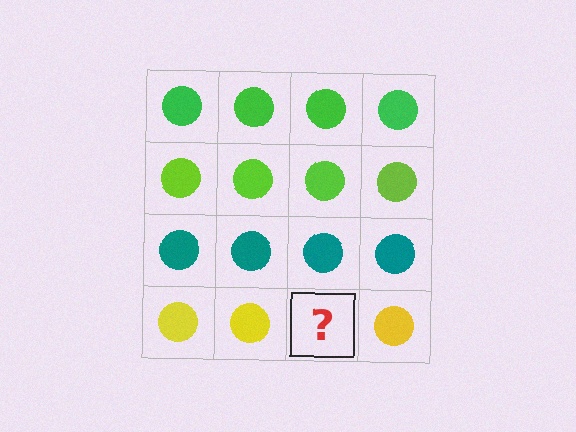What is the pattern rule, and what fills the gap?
The rule is that each row has a consistent color. The gap should be filled with a yellow circle.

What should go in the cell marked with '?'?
The missing cell should contain a yellow circle.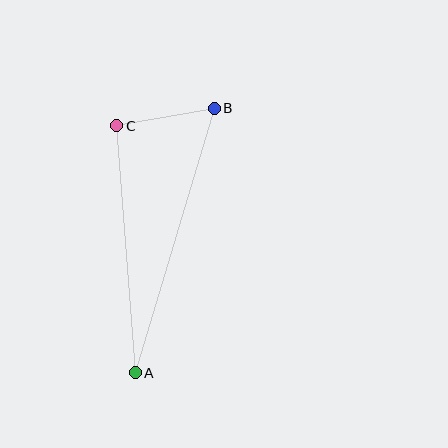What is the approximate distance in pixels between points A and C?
The distance between A and C is approximately 248 pixels.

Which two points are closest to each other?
Points B and C are closest to each other.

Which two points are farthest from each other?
Points A and B are farthest from each other.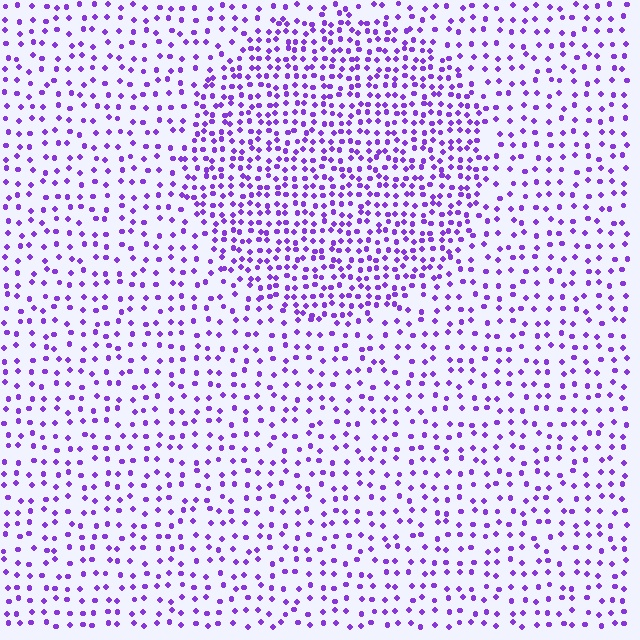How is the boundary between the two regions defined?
The boundary is defined by a change in element density (approximately 1.9x ratio). All elements are the same color, size, and shape.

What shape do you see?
I see a circle.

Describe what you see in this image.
The image contains small purple elements arranged at two different densities. A circle-shaped region is visible where the elements are more densely packed than the surrounding area.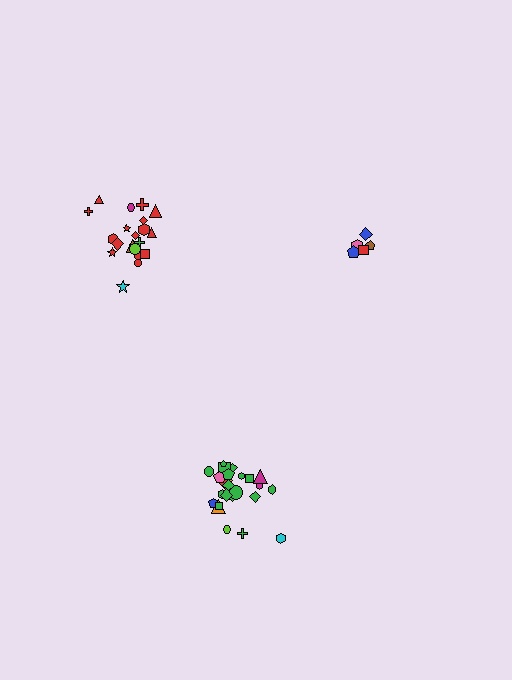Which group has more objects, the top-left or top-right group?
The top-left group.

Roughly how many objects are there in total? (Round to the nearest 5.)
Roughly 50 objects in total.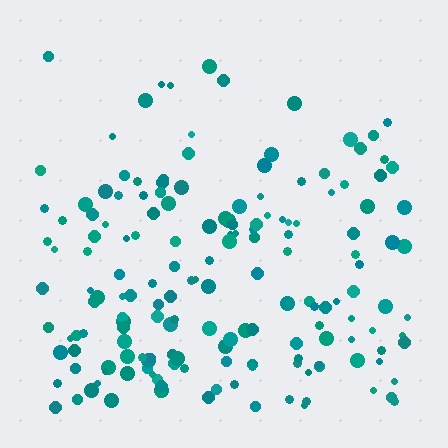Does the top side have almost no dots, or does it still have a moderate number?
Still a moderate number, just noticeably fewer than the bottom.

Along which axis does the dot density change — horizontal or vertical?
Vertical.